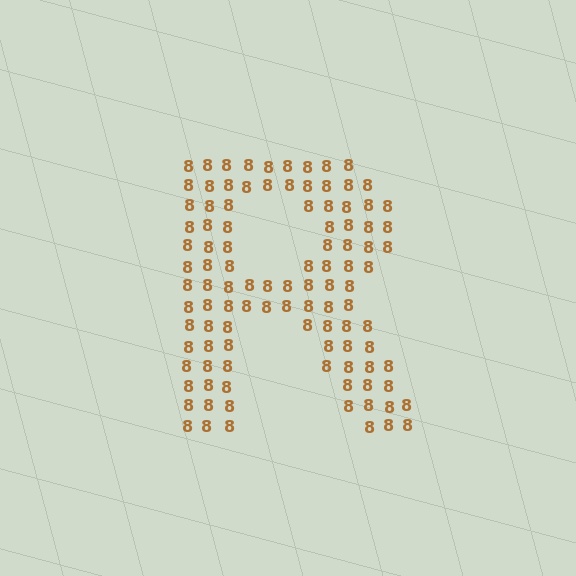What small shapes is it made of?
It is made of small digit 8's.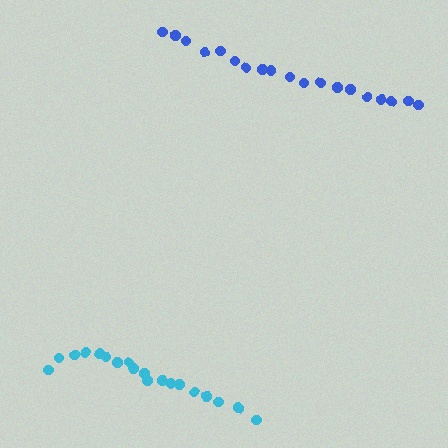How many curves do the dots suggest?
There are 2 distinct paths.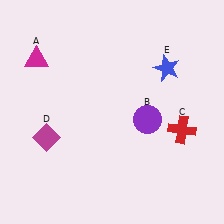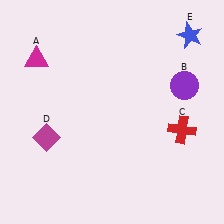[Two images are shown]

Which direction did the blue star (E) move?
The blue star (E) moved up.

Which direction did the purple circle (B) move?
The purple circle (B) moved right.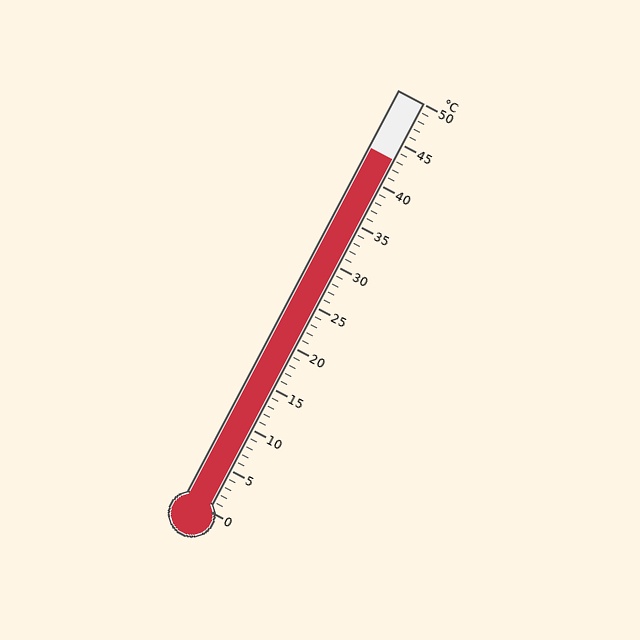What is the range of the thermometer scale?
The thermometer scale ranges from 0°C to 50°C.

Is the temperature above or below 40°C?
The temperature is above 40°C.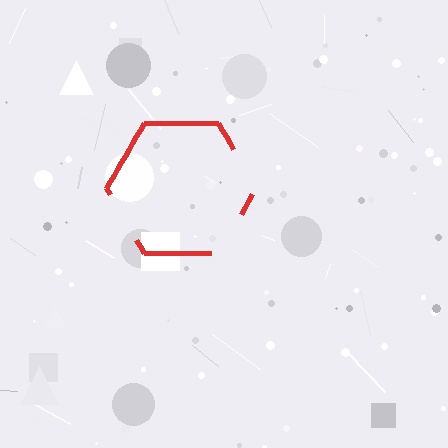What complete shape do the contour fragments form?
The contour fragments form a hexagon.